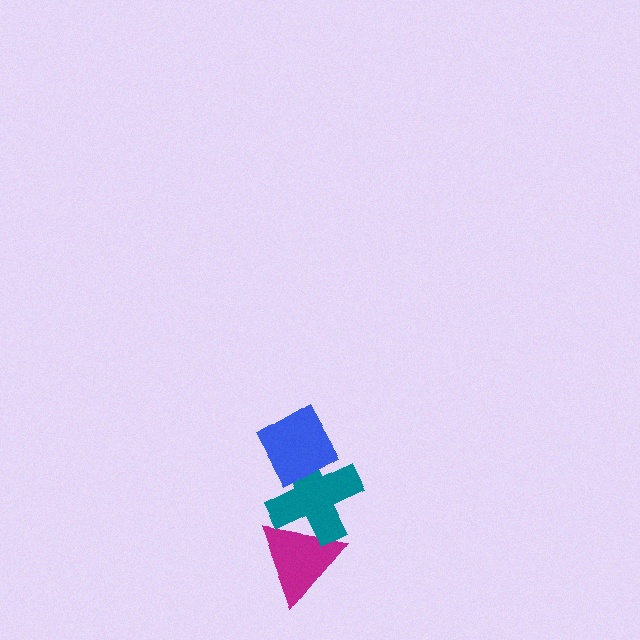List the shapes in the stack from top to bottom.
From top to bottom: the blue diamond, the teal cross, the magenta triangle.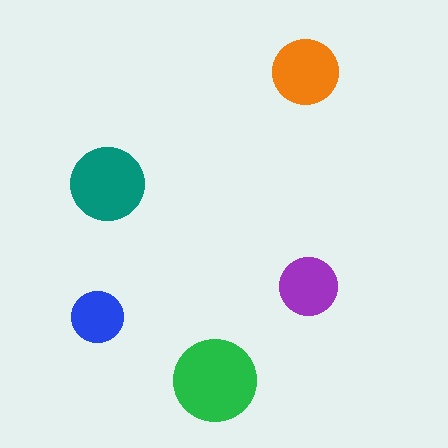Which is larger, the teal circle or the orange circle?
The teal one.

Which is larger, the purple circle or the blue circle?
The purple one.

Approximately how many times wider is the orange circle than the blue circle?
About 1.5 times wider.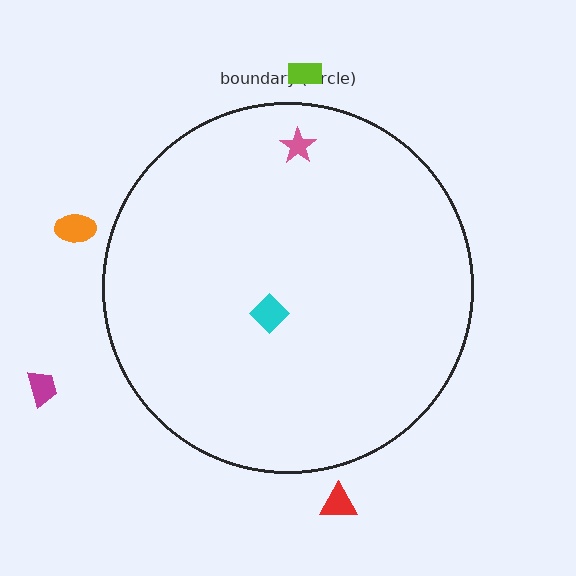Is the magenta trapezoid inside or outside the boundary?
Outside.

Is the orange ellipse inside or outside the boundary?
Outside.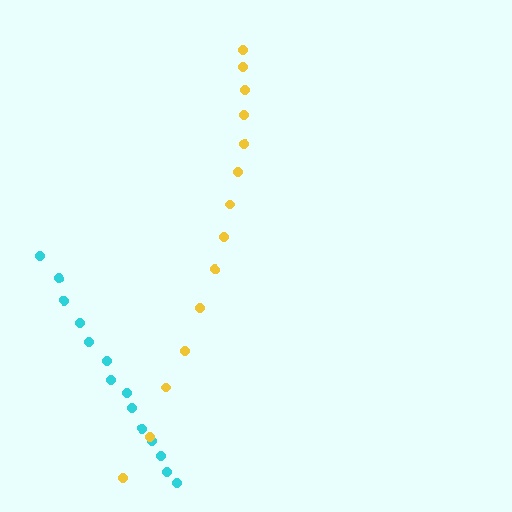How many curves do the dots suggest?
There are 2 distinct paths.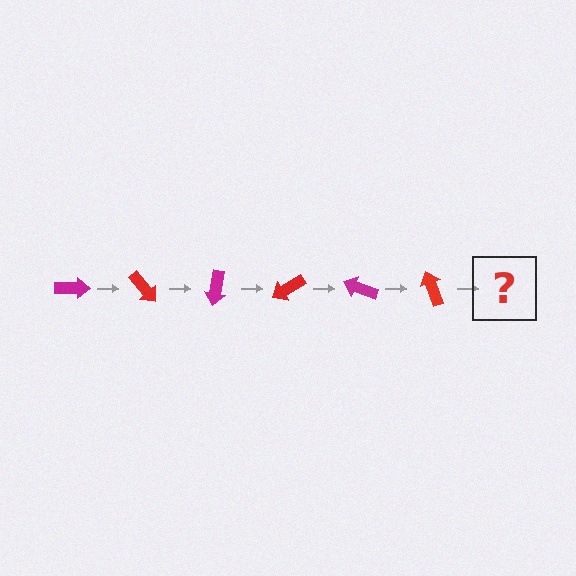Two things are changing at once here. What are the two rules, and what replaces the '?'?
The two rules are that it rotates 50 degrees each step and the color cycles through magenta and red. The '?' should be a magenta arrow, rotated 300 degrees from the start.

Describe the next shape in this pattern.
It should be a magenta arrow, rotated 300 degrees from the start.